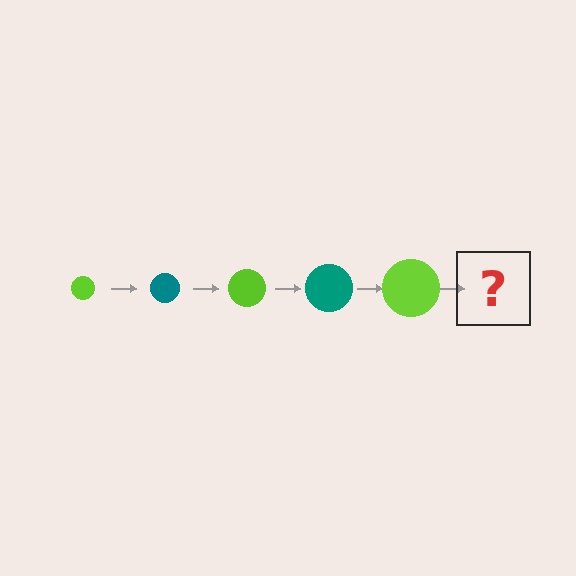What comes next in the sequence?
The next element should be a teal circle, larger than the previous one.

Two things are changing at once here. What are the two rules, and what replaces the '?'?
The two rules are that the circle grows larger each step and the color cycles through lime and teal. The '?' should be a teal circle, larger than the previous one.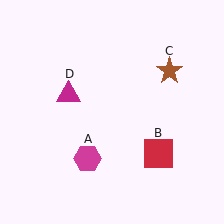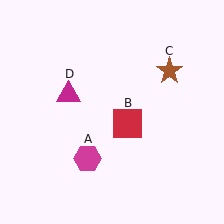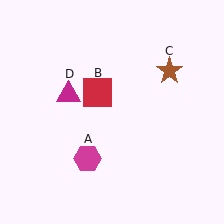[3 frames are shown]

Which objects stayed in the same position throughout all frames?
Magenta hexagon (object A) and brown star (object C) and magenta triangle (object D) remained stationary.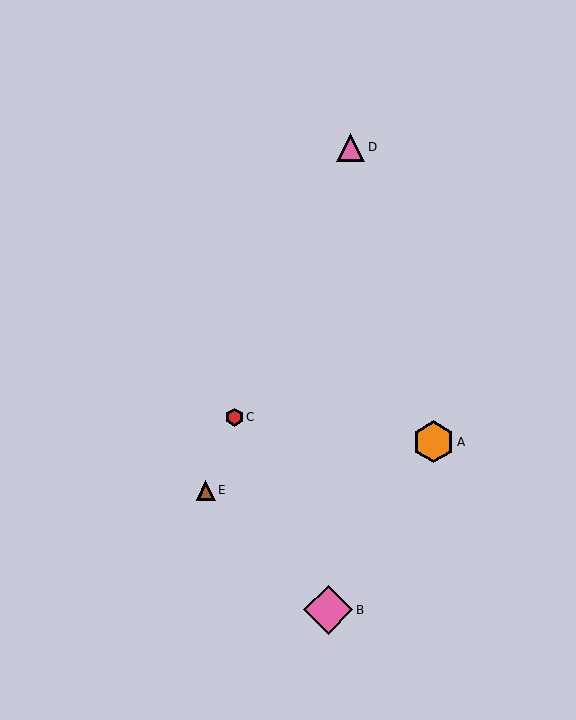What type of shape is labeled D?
Shape D is a pink triangle.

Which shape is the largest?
The pink diamond (labeled B) is the largest.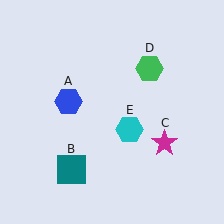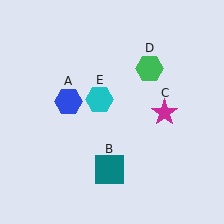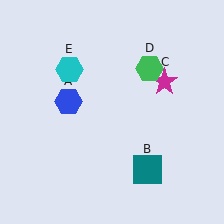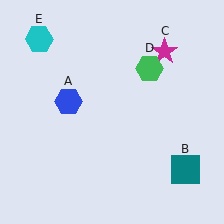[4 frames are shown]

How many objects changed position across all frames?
3 objects changed position: teal square (object B), magenta star (object C), cyan hexagon (object E).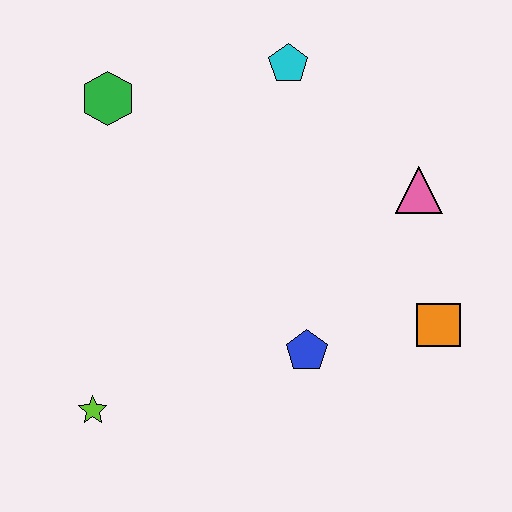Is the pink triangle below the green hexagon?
Yes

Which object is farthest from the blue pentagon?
The green hexagon is farthest from the blue pentagon.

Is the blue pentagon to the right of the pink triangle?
No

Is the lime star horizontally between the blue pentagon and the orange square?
No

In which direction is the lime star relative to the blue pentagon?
The lime star is to the left of the blue pentagon.